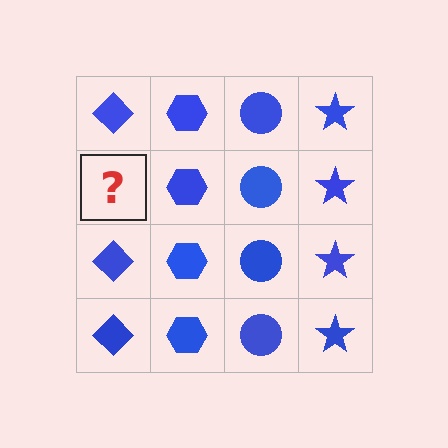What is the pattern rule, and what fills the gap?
The rule is that each column has a consistent shape. The gap should be filled with a blue diamond.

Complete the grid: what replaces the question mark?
The question mark should be replaced with a blue diamond.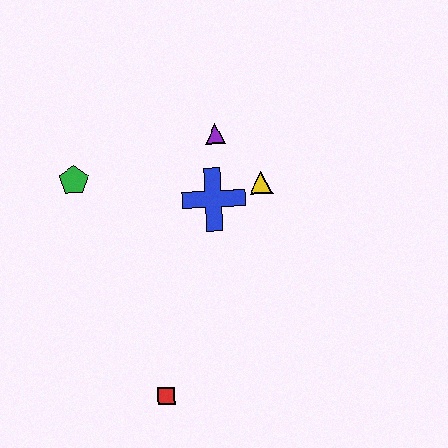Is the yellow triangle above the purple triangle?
No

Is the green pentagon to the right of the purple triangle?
No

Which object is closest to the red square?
The blue cross is closest to the red square.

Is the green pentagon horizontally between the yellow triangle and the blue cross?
No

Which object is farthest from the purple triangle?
The red square is farthest from the purple triangle.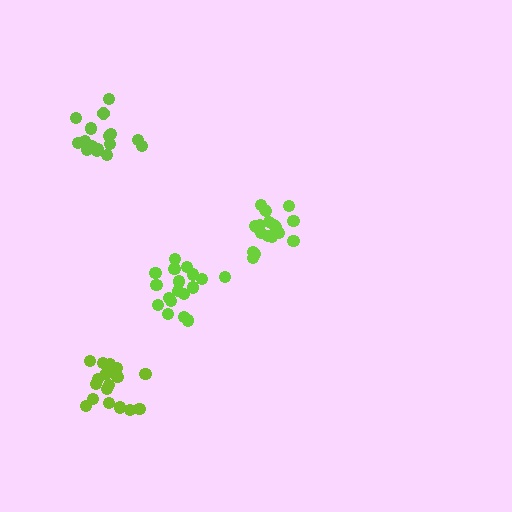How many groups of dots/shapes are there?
There are 4 groups.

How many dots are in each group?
Group 1: 18 dots, Group 2: 16 dots, Group 3: 17 dots, Group 4: 19 dots (70 total).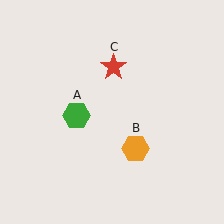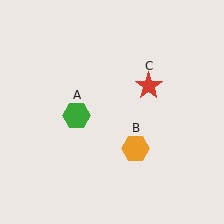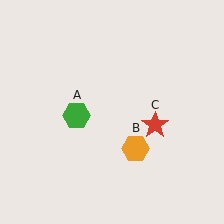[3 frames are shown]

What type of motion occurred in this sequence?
The red star (object C) rotated clockwise around the center of the scene.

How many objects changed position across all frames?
1 object changed position: red star (object C).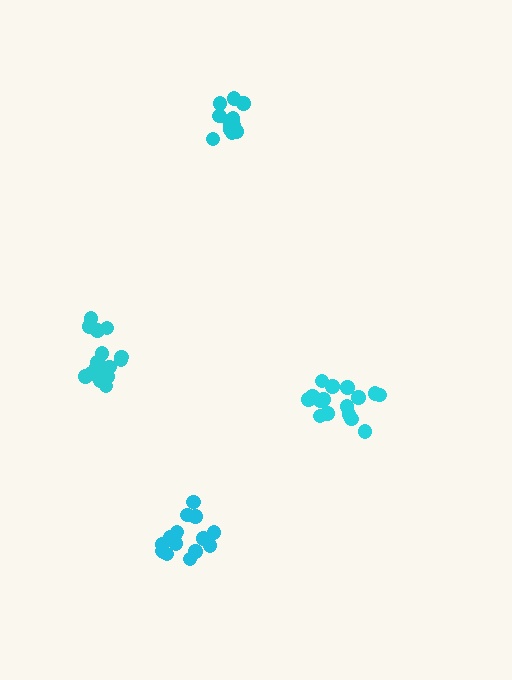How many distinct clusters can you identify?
There are 4 distinct clusters.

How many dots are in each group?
Group 1: 12 dots, Group 2: 16 dots, Group 3: 16 dots, Group 4: 16 dots (60 total).